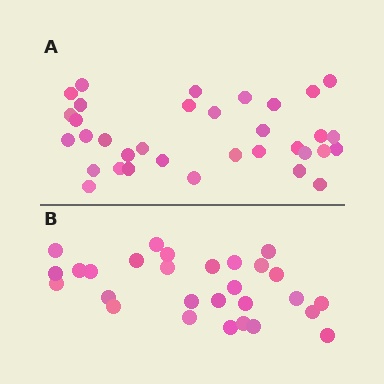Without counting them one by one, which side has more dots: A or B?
Region A (the top region) has more dots.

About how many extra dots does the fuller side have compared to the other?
Region A has about 6 more dots than region B.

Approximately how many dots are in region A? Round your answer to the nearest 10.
About 30 dots. (The exact count is 34, which rounds to 30.)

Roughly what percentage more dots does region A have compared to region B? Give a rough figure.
About 20% more.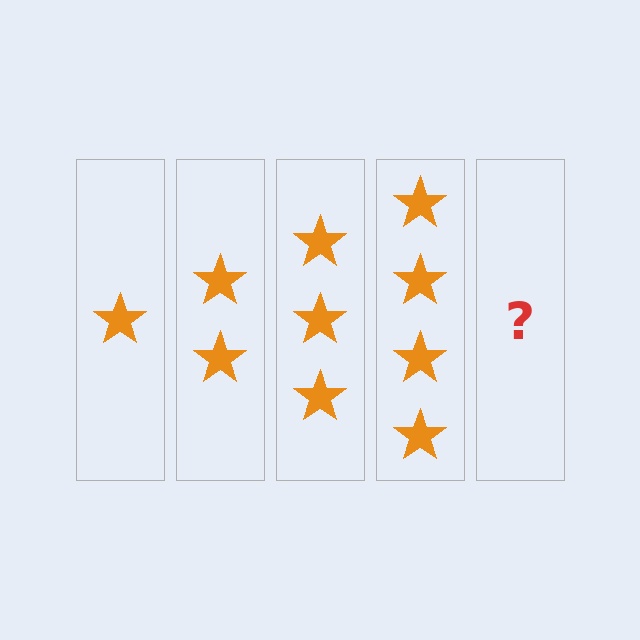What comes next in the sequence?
The next element should be 5 stars.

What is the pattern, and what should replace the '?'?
The pattern is that each step adds one more star. The '?' should be 5 stars.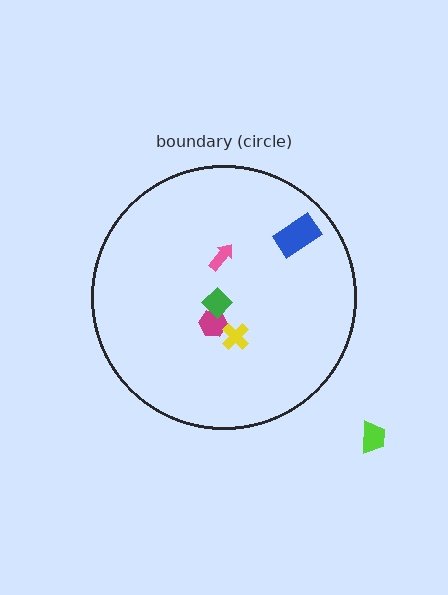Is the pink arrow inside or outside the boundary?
Inside.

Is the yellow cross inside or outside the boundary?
Inside.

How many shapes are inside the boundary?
5 inside, 1 outside.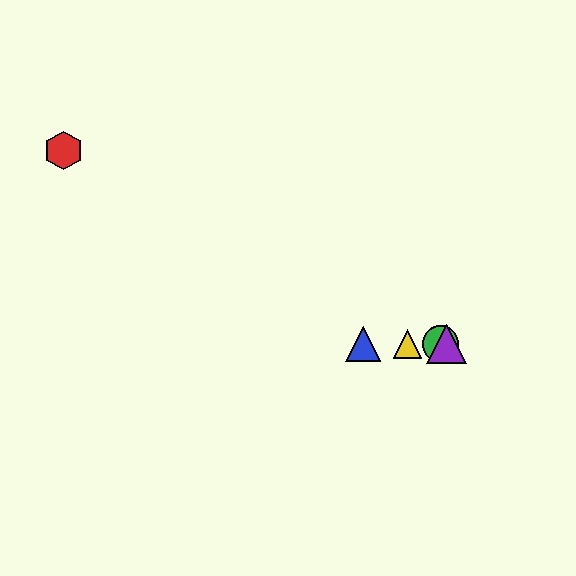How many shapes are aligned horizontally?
4 shapes (the blue triangle, the green circle, the yellow triangle, the purple triangle) are aligned horizontally.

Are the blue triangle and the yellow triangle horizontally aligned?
Yes, both are at y≈344.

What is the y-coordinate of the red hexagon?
The red hexagon is at y≈150.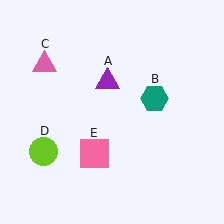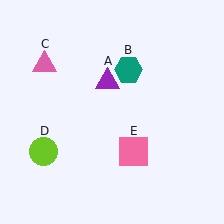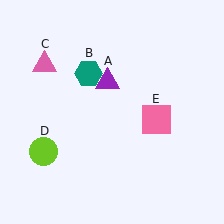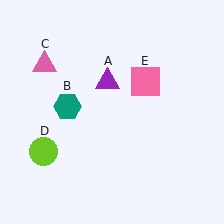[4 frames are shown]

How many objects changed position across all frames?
2 objects changed position: teal hexagon (object B), pink square (object E).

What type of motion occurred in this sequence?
The teal hexagon (object B), pink square (object E) rotated counterclockwise around the center of the scene.